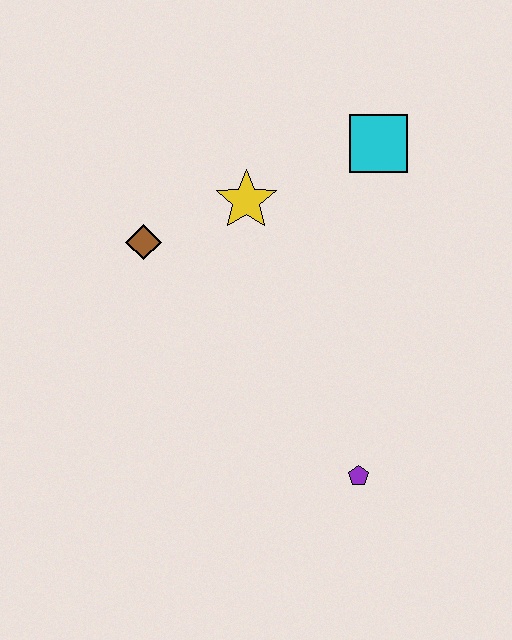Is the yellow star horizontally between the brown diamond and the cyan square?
Yes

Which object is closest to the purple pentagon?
The yellow star is closest to the purple pentagon.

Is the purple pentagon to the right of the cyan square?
No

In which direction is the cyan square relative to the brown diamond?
The cyan square is to the right of the brown diamond.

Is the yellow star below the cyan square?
Yes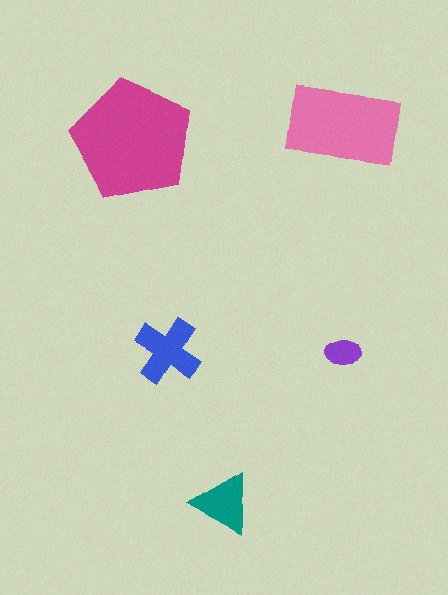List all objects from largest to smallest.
The magenta pentagon, the pink rectangle, the blue cross, the teal triangle, the purple ellipse.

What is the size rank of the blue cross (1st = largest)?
3rd.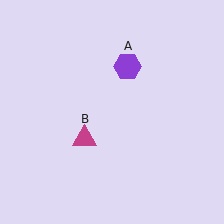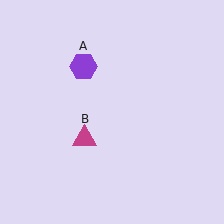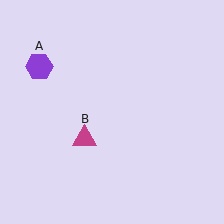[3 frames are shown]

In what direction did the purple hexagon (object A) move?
The purple hexagon (object A) moved left.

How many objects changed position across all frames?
1 object changed position: purple hexagon (object A).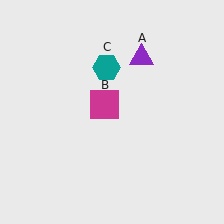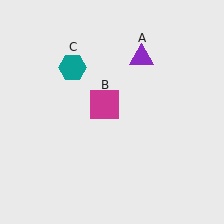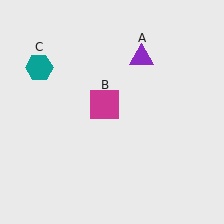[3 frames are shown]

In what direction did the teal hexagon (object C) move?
The teal hexagon (object C) moved left.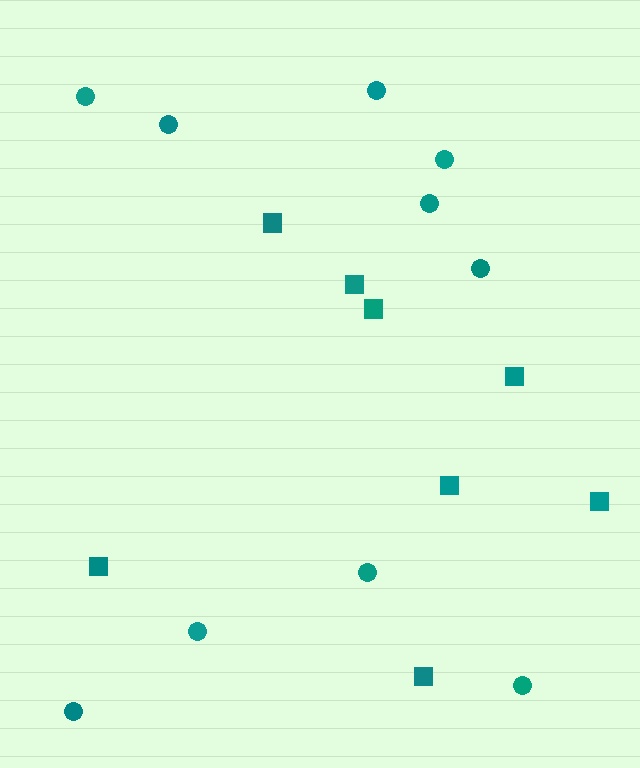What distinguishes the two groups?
There are 2 groups: one group of squares (8) and one group of circles (10).